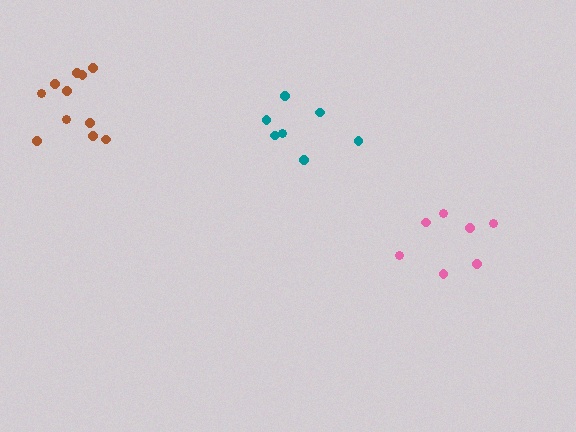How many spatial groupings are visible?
There are 3 spatial groupings.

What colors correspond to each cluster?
The clusters are colored: teal, pink, brown.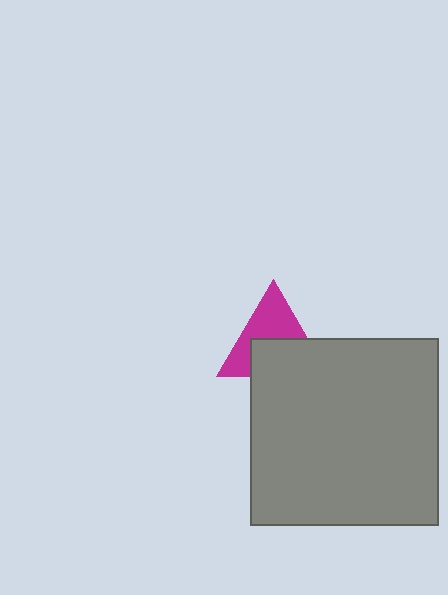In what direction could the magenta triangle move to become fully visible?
The magenta triangle could move up. That would shift it out from behind the gray square entirely.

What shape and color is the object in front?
The object in front is a gray square.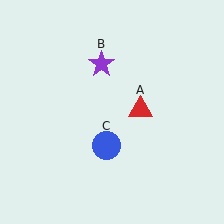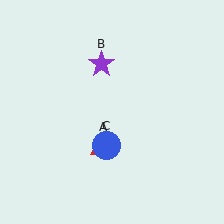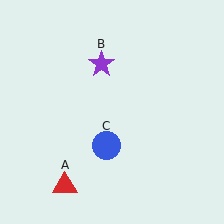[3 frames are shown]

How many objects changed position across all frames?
1 object changed position: red triangle (object A).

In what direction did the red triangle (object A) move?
The red triangle (object A) moved down and to the left.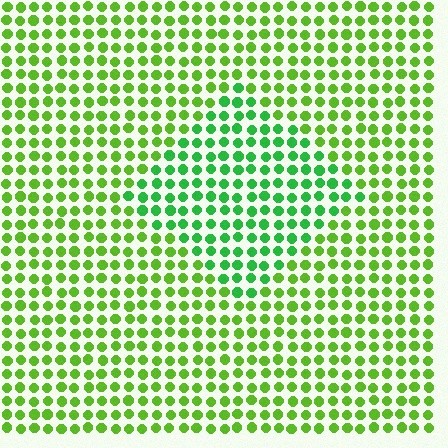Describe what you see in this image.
The image is filled with small lime elements in a uniform arrangement. A diamond-shaped region is visible where the elements are tinted to a slightly different hue, forming a subtle color boundary.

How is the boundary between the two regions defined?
The boundary is defined purely by a slight shift in hue (about 31 degrees). Spacing, size, and orientation are identical on both sides.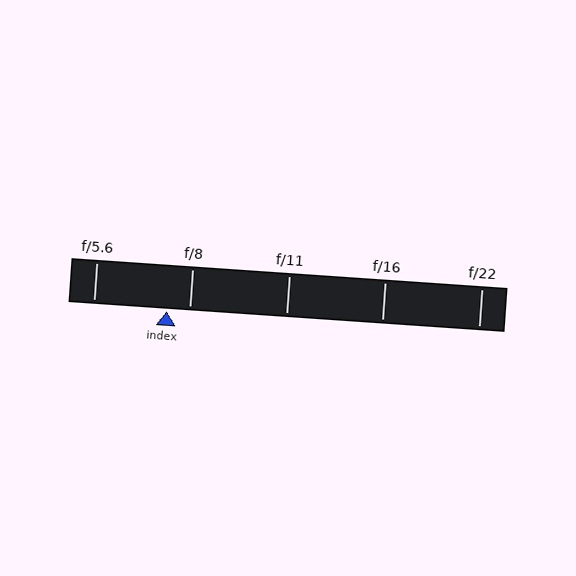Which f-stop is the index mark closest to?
The index mark is closest to f/8.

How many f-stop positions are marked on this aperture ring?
There are 5 f-stop positions marked.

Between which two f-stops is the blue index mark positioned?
The index mark is between f/5.6 and f/8.